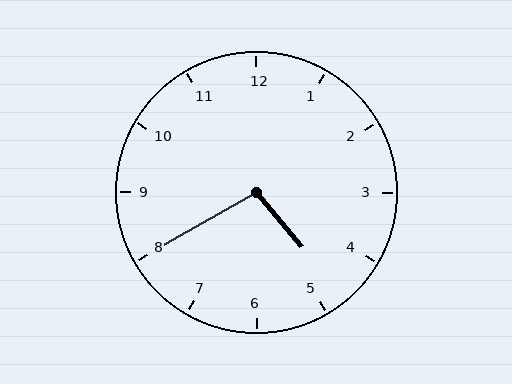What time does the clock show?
4:40.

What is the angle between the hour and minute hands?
Approximately 100 degrees.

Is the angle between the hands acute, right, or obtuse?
It is obtuse.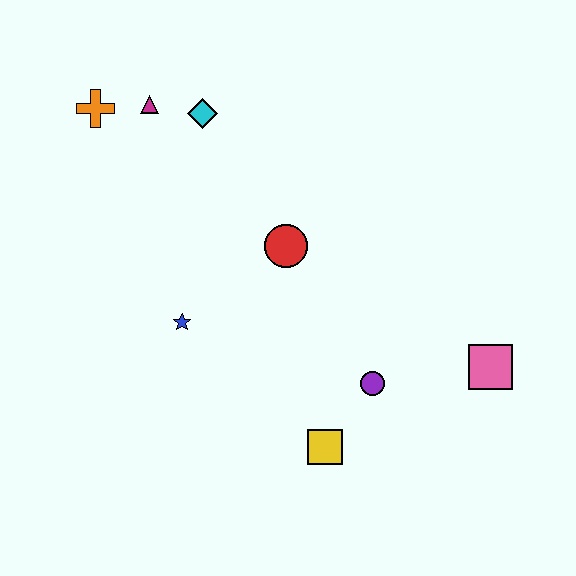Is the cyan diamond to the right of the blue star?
Yes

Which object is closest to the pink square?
The purple circle is closest to the pink square.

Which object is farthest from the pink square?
The orange cross is farthest from the pink square.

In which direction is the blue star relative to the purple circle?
The blue star is to the left of the purple circle.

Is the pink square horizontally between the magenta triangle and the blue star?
No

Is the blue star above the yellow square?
Yes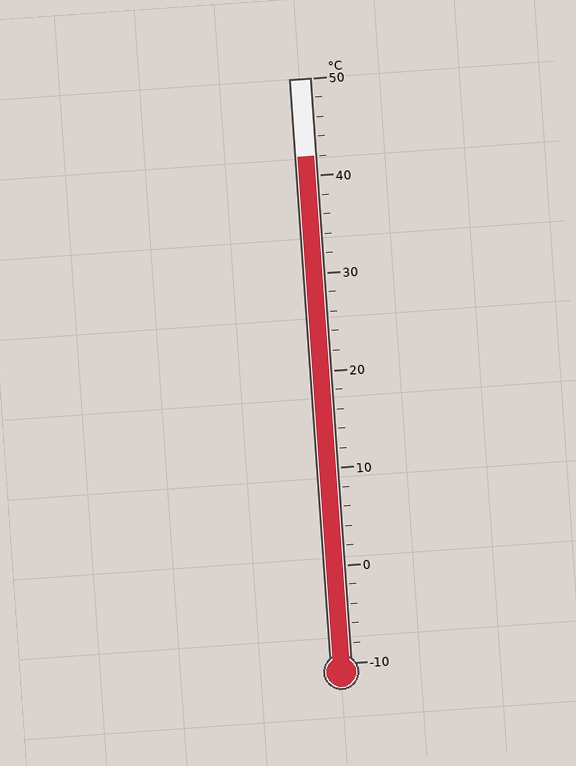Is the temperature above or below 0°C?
The temperature is above 0°C.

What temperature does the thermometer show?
The thermometer shows approximately 42°C.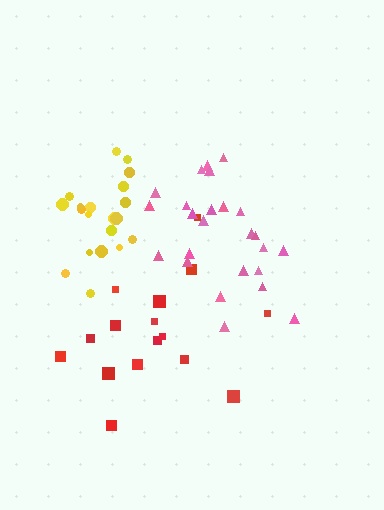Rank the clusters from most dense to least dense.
pink, yellow, red.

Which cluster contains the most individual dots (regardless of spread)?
Pink (25).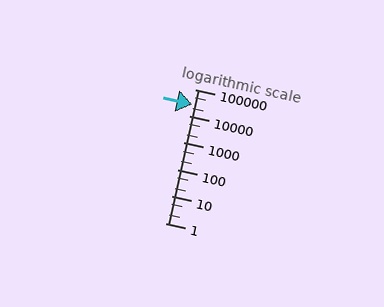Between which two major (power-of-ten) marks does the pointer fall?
The pointer is between 10000 and 100000.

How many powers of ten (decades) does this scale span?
The scale spans 5 decades, from 1 to 100000.